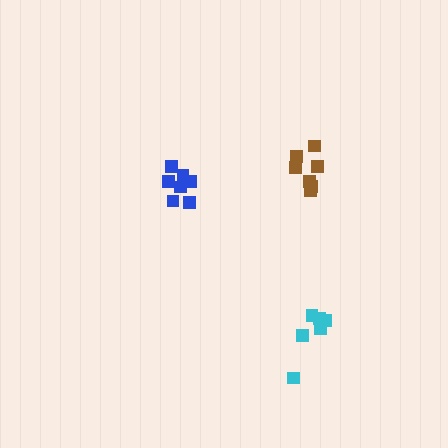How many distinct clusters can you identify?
There are 3 distinct clusters.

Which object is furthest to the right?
The cyan cluster is rightmost.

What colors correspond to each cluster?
The clusters are colored: cyan, blue, brown.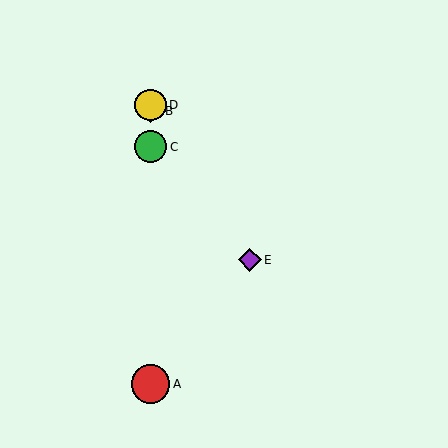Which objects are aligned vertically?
Objects A, B, C, D are aligned vertically.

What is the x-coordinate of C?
Object C is at x≈151.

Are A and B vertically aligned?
Yes, both are at x≈151.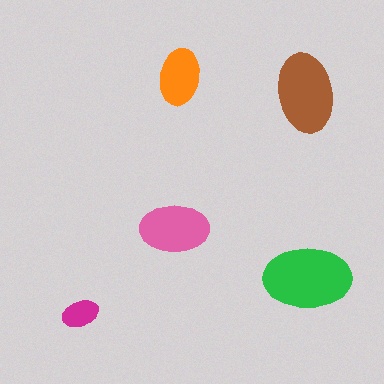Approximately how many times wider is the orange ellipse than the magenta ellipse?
About 1.5 times wider.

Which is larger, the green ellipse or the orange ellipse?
The green one.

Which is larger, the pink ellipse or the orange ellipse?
The pink one.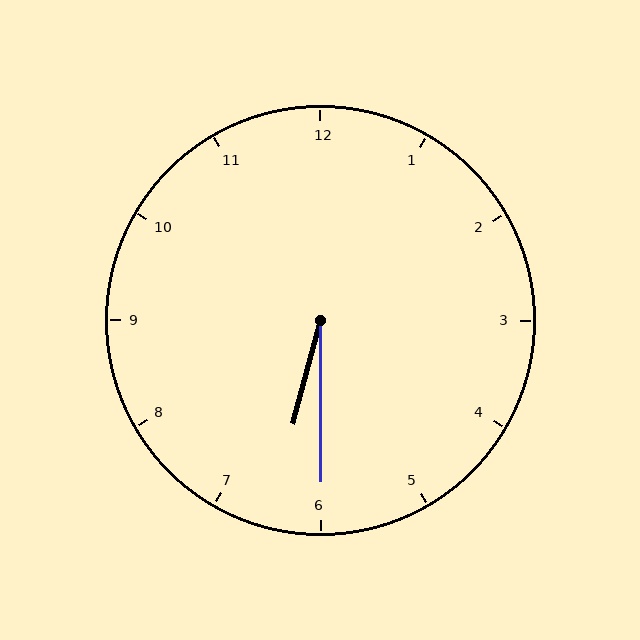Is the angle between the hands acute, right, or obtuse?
It is acute.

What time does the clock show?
6:30.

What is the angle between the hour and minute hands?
Approximately 15 degrees.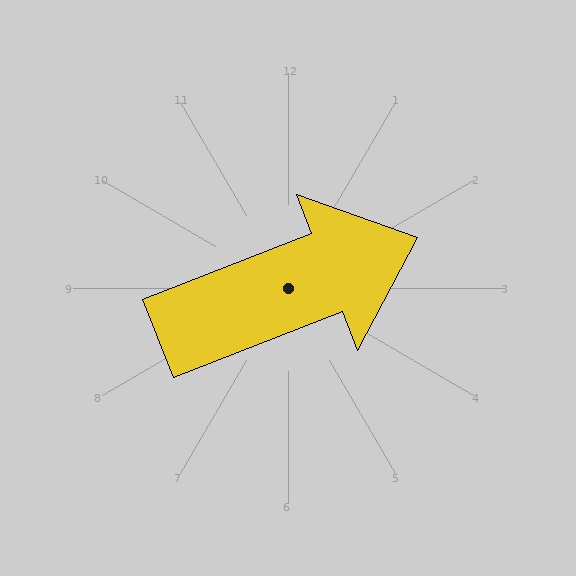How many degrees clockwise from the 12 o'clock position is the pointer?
Approximately 69 degrees.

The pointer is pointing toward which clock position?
Roughly 2 o'clock.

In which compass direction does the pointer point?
East.